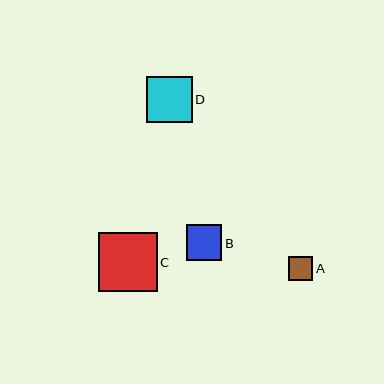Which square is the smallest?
Square A is the smallest with a size of approximately 24 pixels.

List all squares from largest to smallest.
From largest to smallest: C, D, B, A.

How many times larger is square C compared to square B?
Square C is approximately 1.6 times the size of square B.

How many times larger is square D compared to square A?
Square D is approximately 2.0 times the size of square A.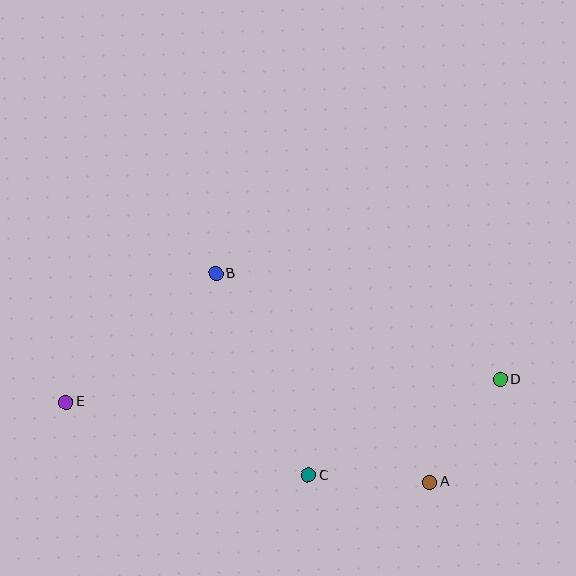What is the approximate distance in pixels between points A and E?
The distance between A and E is approximately 372 pixels.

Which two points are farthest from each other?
Points D and E are farthest from each other.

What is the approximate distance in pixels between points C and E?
The distance between C and E is approximately 253 pixels.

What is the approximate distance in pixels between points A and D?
The distance between A and D is approximately 125 pixels.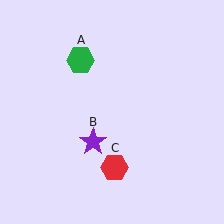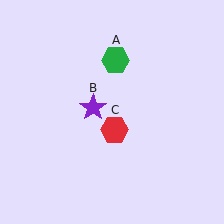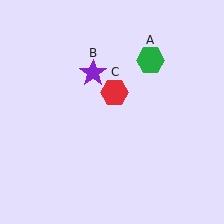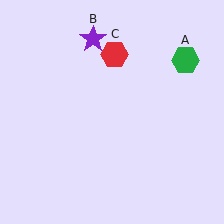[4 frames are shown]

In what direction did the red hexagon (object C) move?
The red hexagon (object C) moved up.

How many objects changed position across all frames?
3 objects changed position: green hexagon (object A), purple star (object B), red hexagon (object C).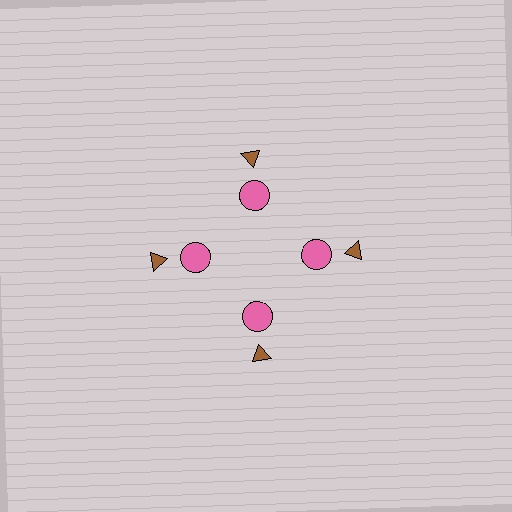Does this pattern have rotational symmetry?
Yes, this pattern has 4-fold rotational symmetry. It looks the same after rotating 90 degrees around the center.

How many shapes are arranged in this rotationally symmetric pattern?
There are 8 shapes, arranged in 4 groups of 2.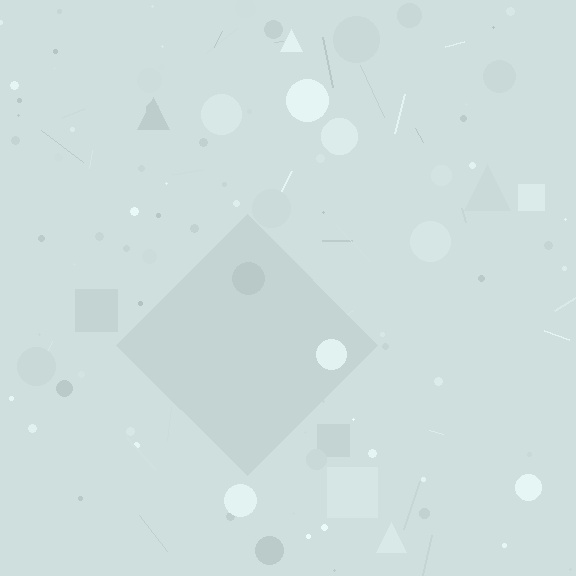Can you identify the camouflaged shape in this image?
The camouflaged shape is a diamond.